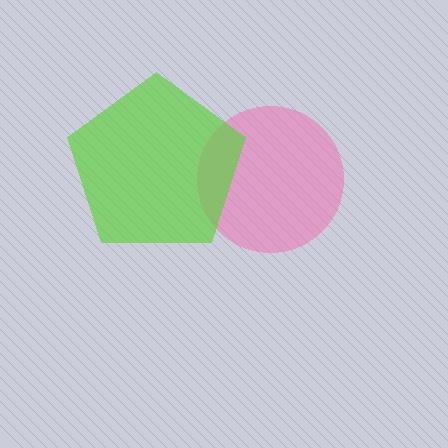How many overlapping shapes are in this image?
There are 2 overlapping shapes in the image.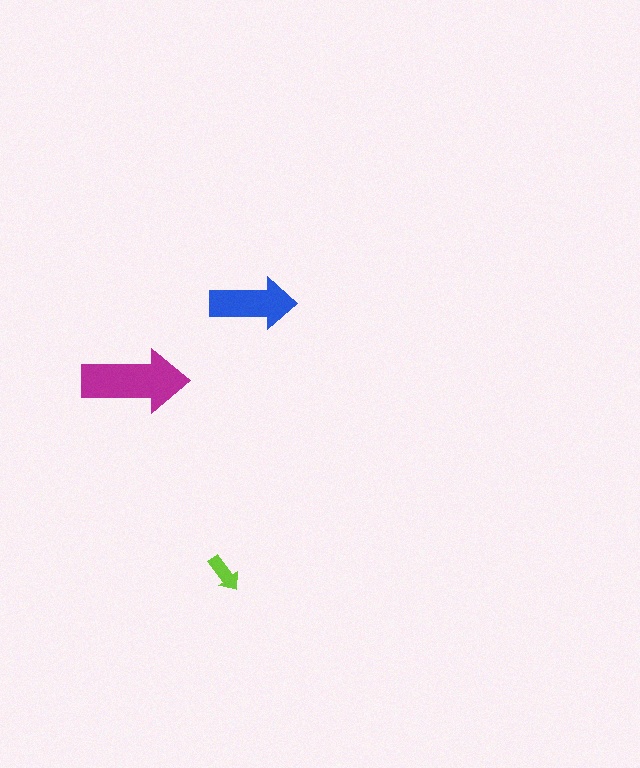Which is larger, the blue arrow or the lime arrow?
The blue one.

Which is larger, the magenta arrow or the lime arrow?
The magenta one.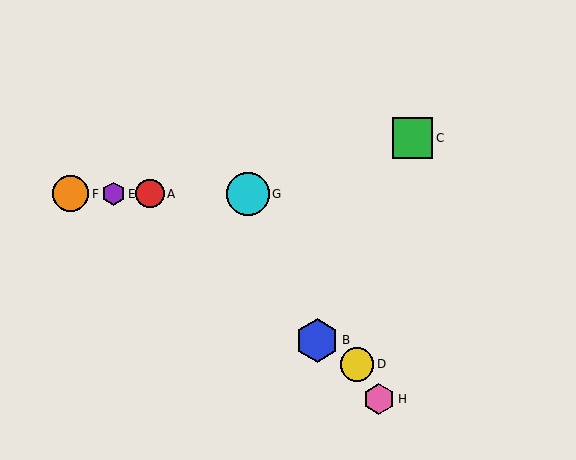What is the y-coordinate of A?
Object A is at y≈194.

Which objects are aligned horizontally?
Objects A, E, F, G are aligned horizontally.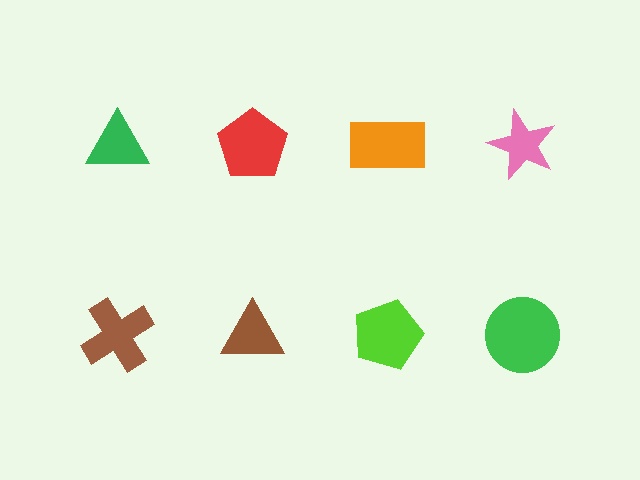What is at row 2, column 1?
A brown cross.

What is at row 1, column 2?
A red pentagon.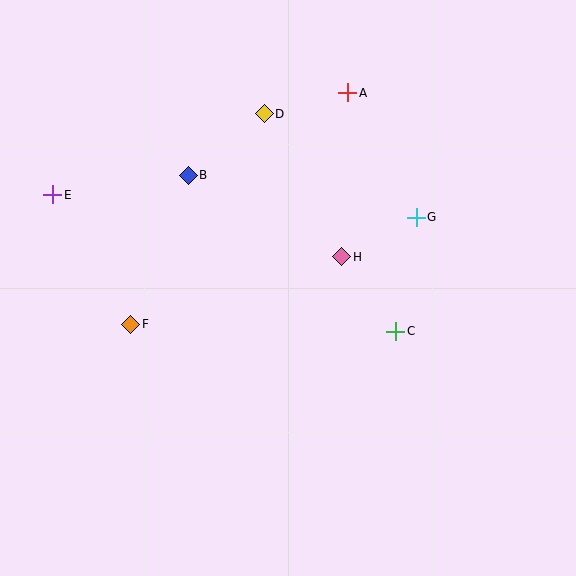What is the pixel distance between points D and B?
The distance between D and B is 98 pixels.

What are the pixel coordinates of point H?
Point H is at (342, 257).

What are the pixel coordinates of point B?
Point B is at (188, 175).